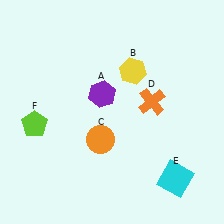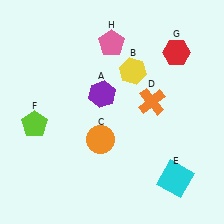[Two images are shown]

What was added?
A red hexagon (G), a pink pentagon (H) were added in Image 2.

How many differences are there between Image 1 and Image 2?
There are 2 differences between the two images.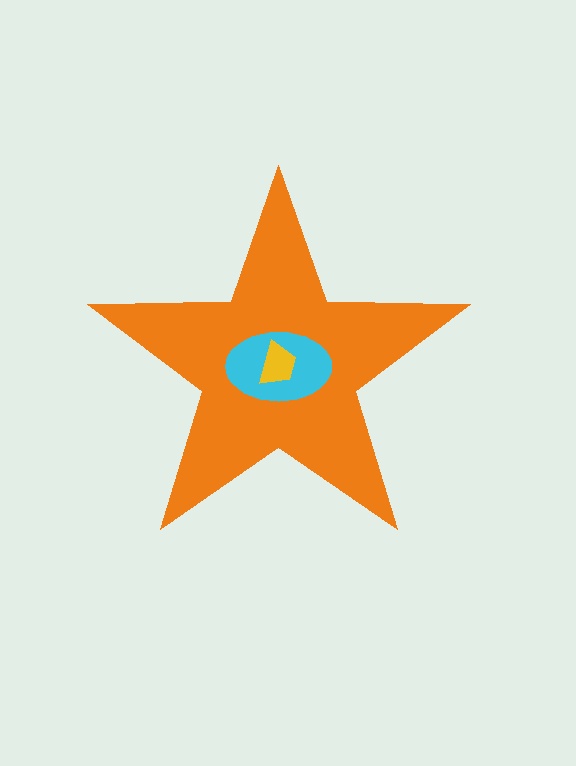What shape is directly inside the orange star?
The cyan ellipse.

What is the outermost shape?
The orange star.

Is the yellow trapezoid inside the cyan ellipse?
Yes.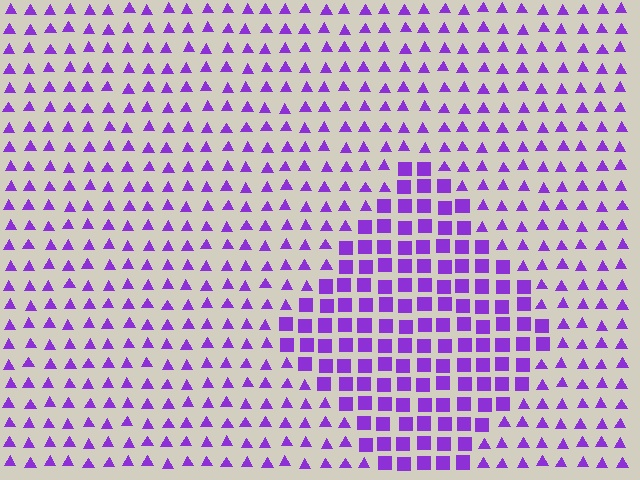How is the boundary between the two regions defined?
The boundary is defined by a change in element shape: squares inside vs. triangles outside. All elements share the same color and spacing.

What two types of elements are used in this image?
The image uses squares inside the diamond region and triangles outside it.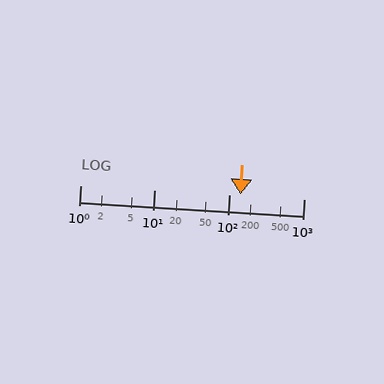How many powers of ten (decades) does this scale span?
The scale spans 3 decades, from 1 to 1000.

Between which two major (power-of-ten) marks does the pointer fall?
The pointer is between 100 and 1000.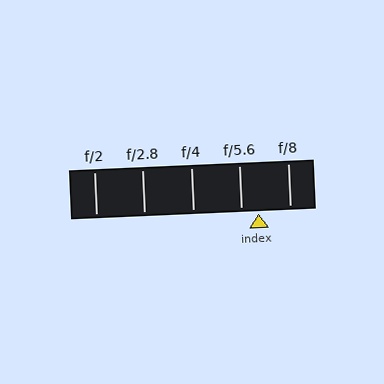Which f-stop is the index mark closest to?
The index mark is closest to f/5.6.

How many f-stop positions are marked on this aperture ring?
There are 5 f-stop positions marked.